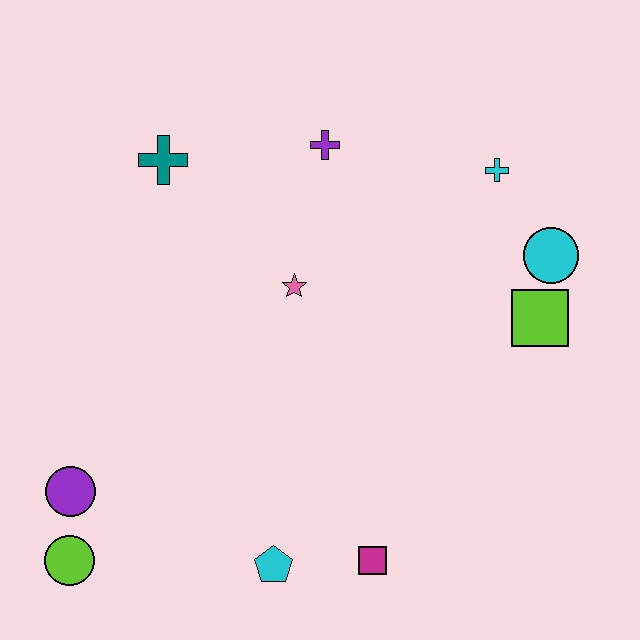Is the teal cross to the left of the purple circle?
No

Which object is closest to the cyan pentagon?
The magenta square is closest to the cyan pentagon.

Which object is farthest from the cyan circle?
The lime circle is farthest from the cyan circle.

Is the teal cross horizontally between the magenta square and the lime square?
No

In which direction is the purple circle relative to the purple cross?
The purple circle is below the purple cross.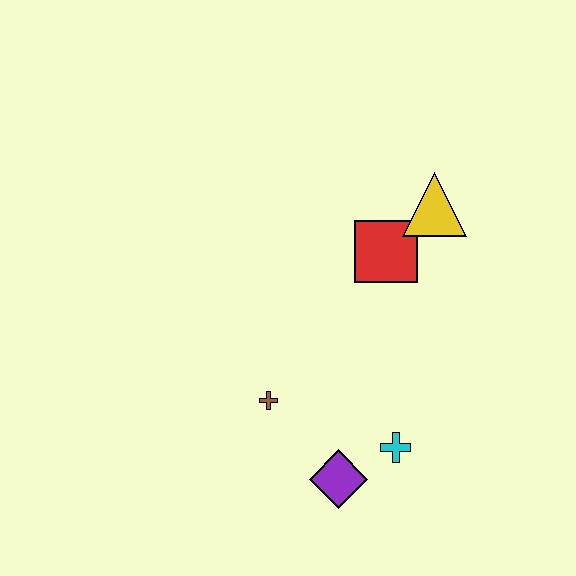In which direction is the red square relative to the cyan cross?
The red square is above the cyan cross.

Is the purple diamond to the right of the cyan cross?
No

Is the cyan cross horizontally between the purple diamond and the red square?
No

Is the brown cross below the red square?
Yes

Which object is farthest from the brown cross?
The yellow triangle is farthest from the brown cross.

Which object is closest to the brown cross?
The purple diamond is closest to the brown cross.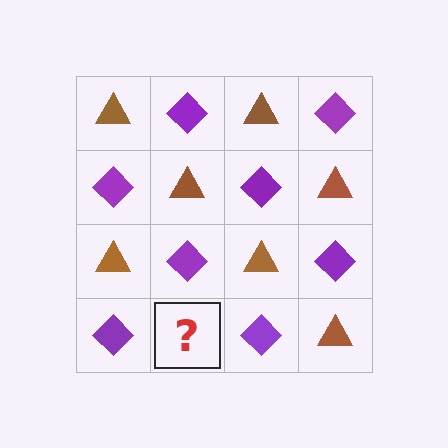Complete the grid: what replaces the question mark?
The question mark should be replaced with a brown triangle.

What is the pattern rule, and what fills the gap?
The rule is that it alternates brown triangle and purple diamond in a checkerboard pattern. The gap should be filled with a brown triangle.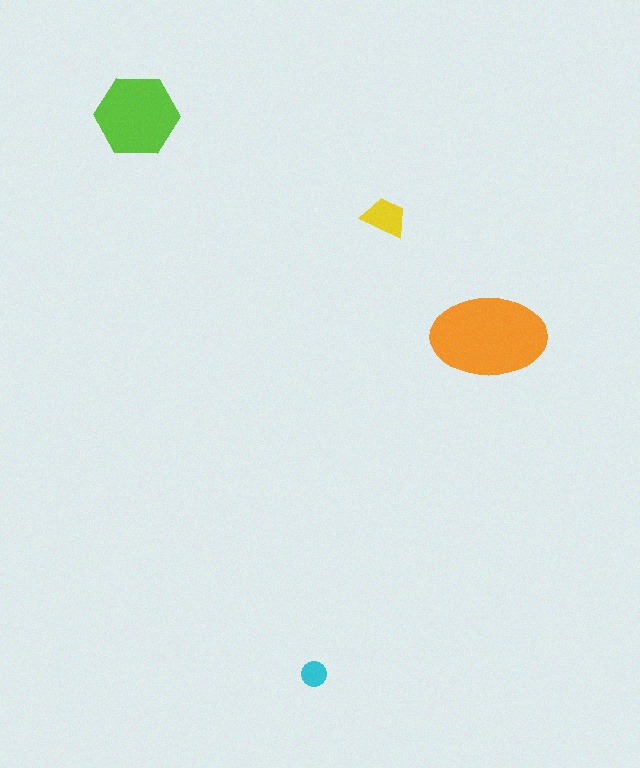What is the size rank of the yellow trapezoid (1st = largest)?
3rd.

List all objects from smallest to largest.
The cyan circle, the yellow trapezoid, the lime hexagon, the orange ellipse.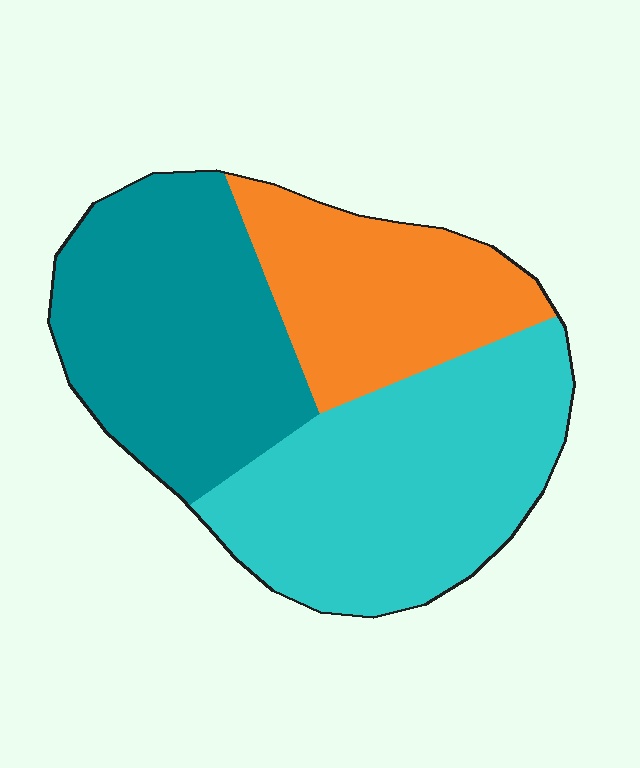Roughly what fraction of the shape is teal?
Teal takes up about three eighths (3/8) of the shape.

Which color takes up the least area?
Orange, at roughly 25%.